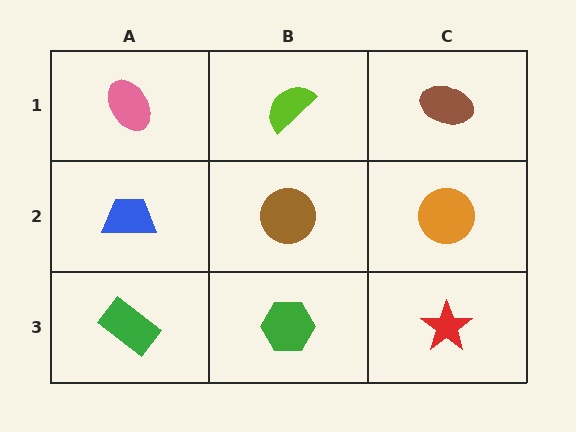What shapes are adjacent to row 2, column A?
A pink ellipse (row 1, column A), a green rectangle (row 3, column A), a brown circle (row 2, column B).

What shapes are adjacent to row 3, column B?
A brown circle (row 2, column B), a green rectangle (row 3, column A), a red star (row 3, column C).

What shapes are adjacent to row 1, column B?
A brown circle (row 2, column B), a pink ellipse (row 1, column A), a brown ellipse (row 1, column C).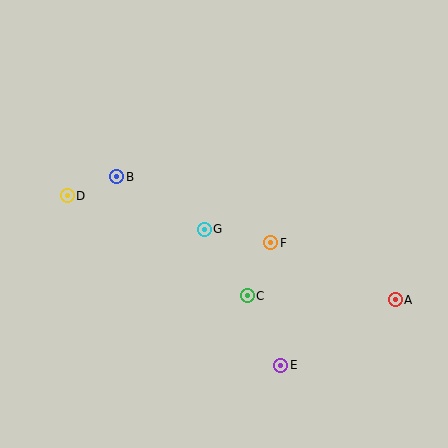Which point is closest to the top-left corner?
Point D is closest to the top-left corner.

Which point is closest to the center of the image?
Point G at (204, 229) is closest to the center.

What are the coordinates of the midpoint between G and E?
The midpoint between G and E is at (242, 297).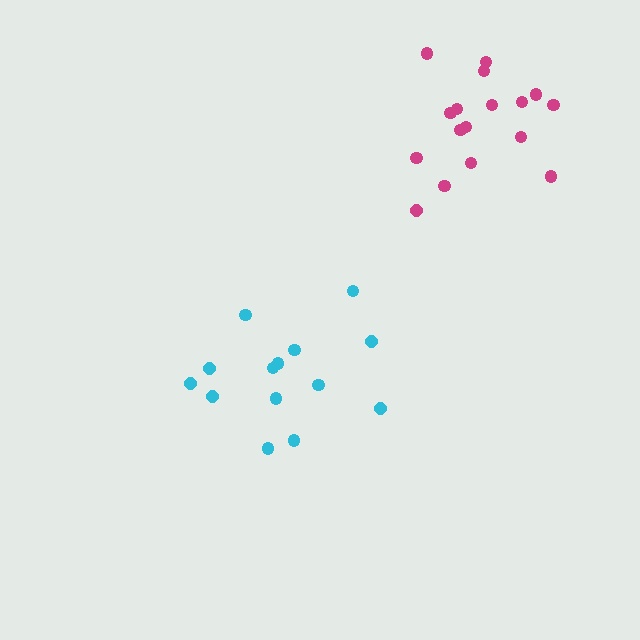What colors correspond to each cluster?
The clusters are colored: cyan, magenta.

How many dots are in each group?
Group 1: 14 dots, Group 2: 17 dots (31 total).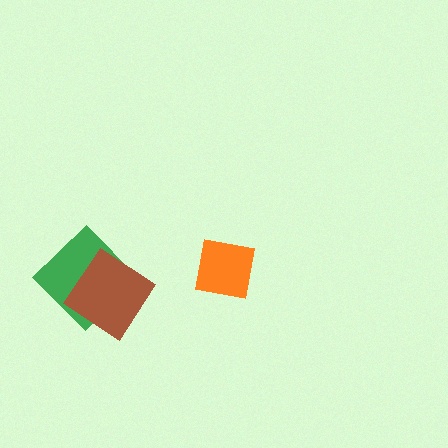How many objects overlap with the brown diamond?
1 object overlaps with the brown diamond.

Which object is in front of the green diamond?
The brown diamond is in front of the green diamond.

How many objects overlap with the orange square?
0 objects overlap with the orange square.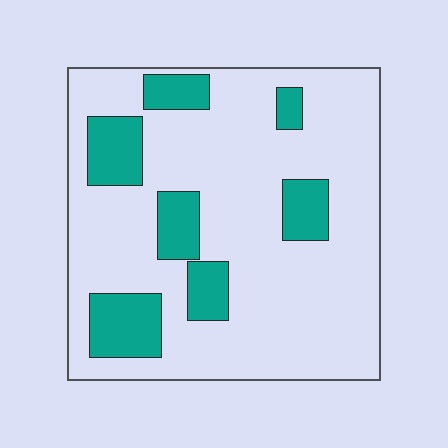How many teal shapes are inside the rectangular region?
7.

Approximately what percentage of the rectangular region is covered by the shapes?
Approximately 20%.